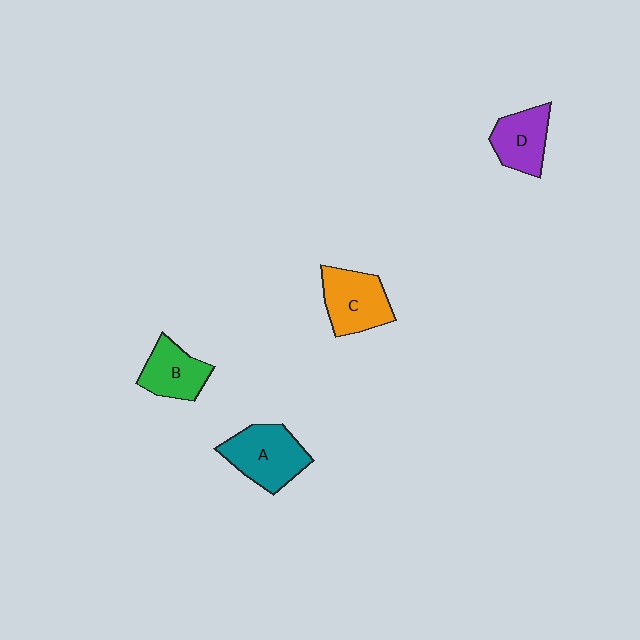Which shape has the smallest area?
Shape B (green).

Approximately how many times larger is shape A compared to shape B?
Approximately 1.4 times.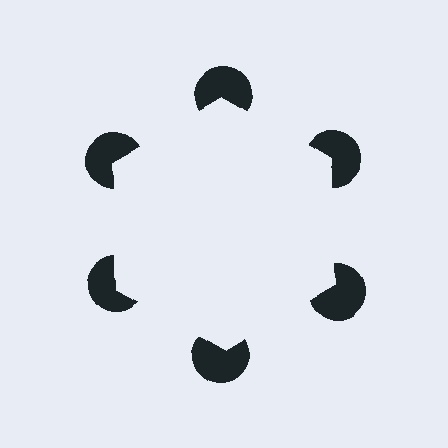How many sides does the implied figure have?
6 sides.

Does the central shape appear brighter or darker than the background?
It typically appears slightly brighter than the background, even though no actual brightness change is drawn.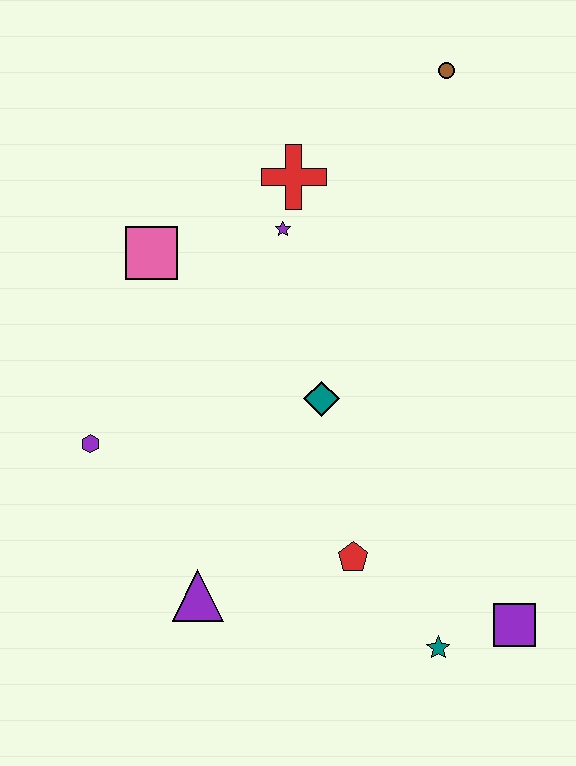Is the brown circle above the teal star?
Yes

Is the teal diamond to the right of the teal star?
No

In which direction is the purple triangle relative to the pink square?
The purple triangle is below the pink square.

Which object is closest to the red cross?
The purple star is closest to the red cross.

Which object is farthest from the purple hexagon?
The brown circle is farthest from the purple hexagon.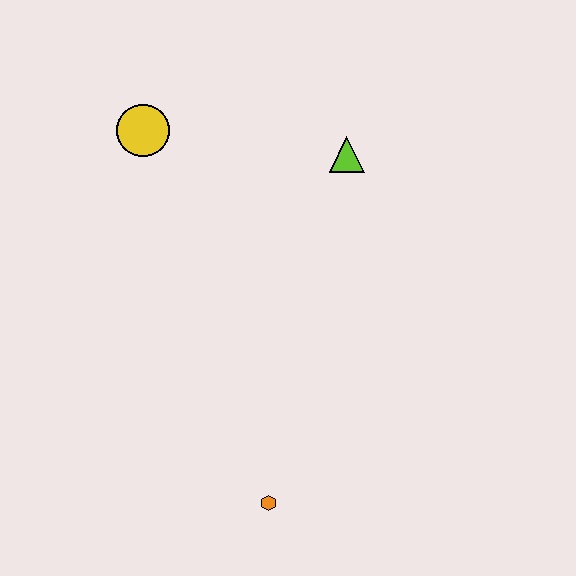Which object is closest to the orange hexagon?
The lime triangle is closest to the orange hexagon.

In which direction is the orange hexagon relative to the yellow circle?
The orange hexagon is below the yellow circle.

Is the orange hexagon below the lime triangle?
Yes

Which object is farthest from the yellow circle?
The orange hexagon is farthest from the yellow circle.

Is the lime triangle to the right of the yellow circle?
Yes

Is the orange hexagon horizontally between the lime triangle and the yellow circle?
Yes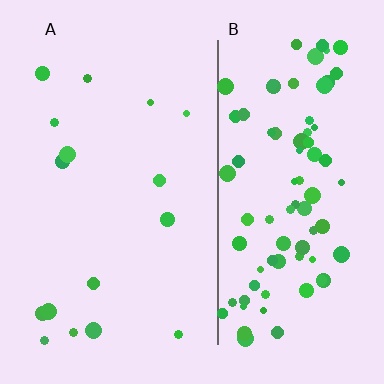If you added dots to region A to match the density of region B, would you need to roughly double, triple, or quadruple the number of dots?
Approximately quadruple.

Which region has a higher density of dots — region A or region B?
B (the right).